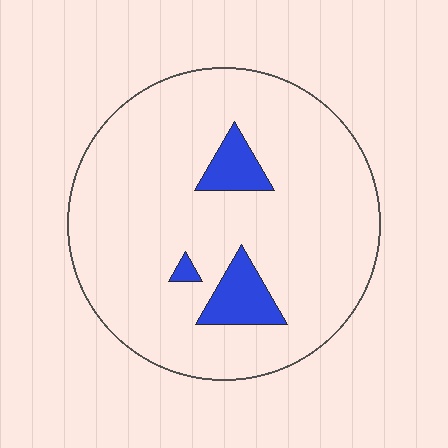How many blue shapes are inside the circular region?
3.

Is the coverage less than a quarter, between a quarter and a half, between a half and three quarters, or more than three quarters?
Less than a quarter.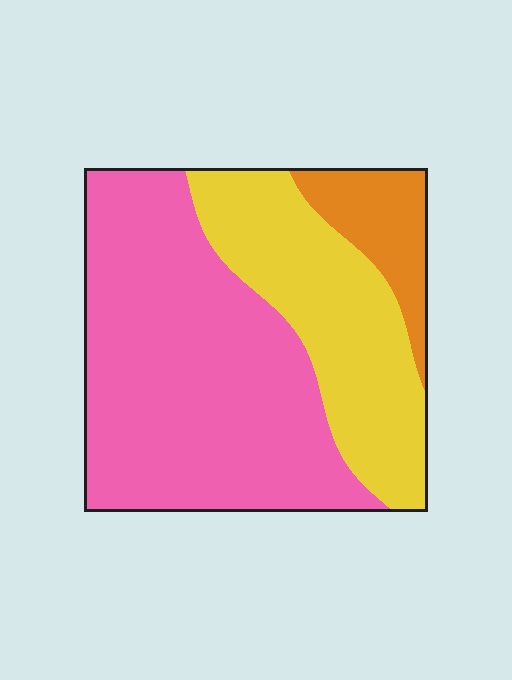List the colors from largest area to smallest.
From largest to smallest: pink, yellow, orange.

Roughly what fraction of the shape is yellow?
Yellow covers around 30% of the shape.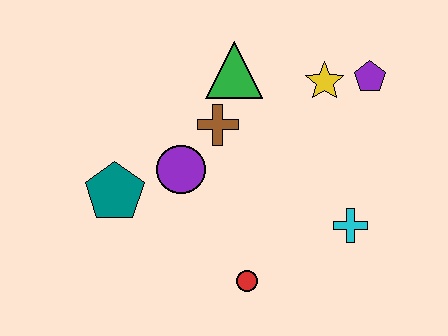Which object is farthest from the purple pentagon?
The teal pentagon is farthest from the purple pentagon.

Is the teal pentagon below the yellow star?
Yes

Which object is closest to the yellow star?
The purple pentagon is closest to the yellow star.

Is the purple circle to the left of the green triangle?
Yes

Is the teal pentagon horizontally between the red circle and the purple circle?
No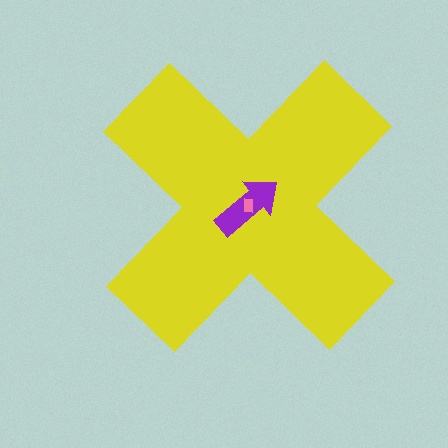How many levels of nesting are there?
3.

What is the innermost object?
The pink rectangle.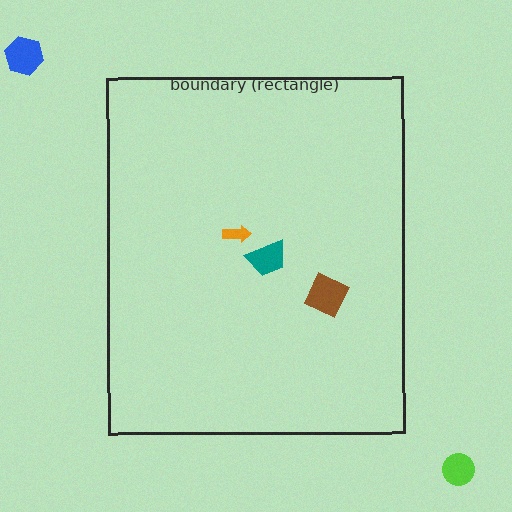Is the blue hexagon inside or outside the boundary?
Outside.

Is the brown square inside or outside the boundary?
Inside.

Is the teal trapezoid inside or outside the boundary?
Inside.